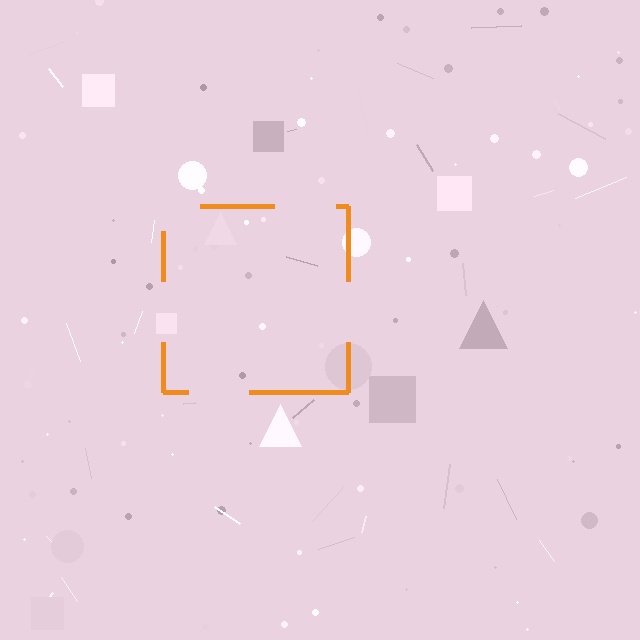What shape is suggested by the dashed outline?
The dashed outline suggests a square.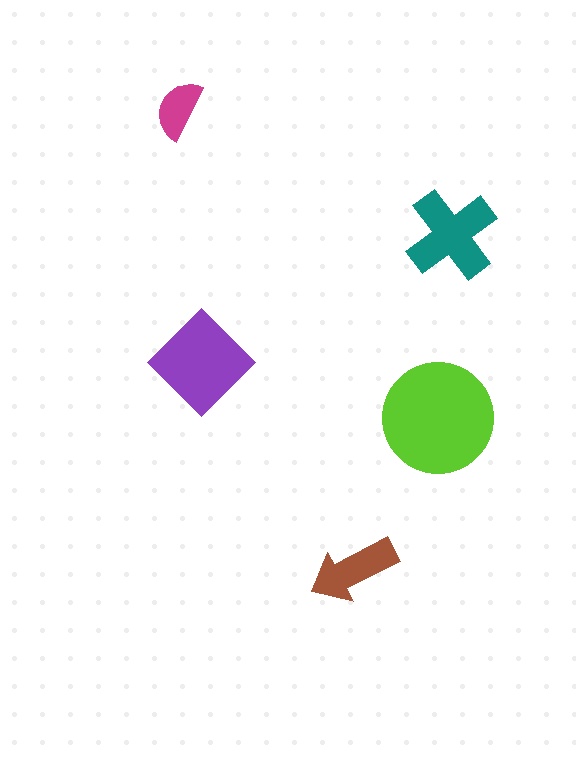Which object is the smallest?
The magenta semicircle.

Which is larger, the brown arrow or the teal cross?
The teal cross.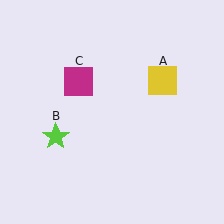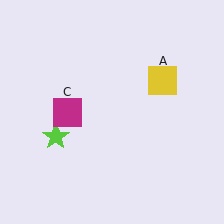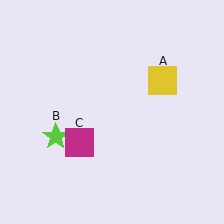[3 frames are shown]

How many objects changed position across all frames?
1 object changed position: magenta square (object C).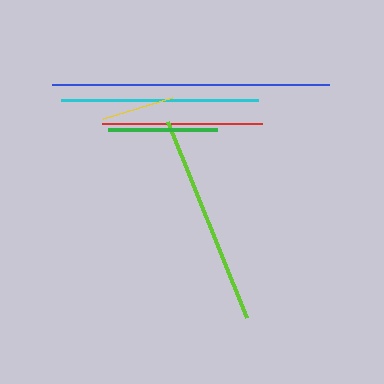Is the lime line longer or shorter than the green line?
The lime line is longer than the green line.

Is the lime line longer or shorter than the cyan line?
The lime line is longer than the cyan line.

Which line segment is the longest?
The blue line is the longest at approximately 277 pixels.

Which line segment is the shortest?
The yellow line is the shortest at approximately 72 pixels.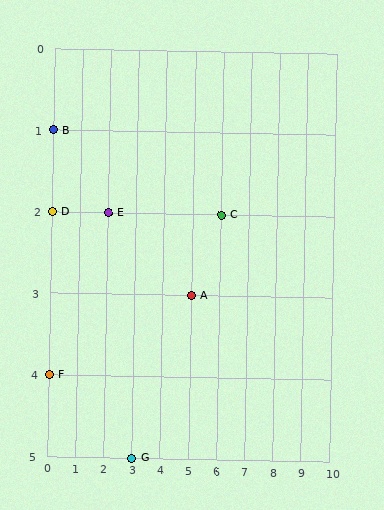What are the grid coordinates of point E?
Point E is at grid coordinates (2, 2).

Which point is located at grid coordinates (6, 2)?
Point C is at (6, 2).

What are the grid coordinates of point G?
Point G is at grid coordinates (3, 5).